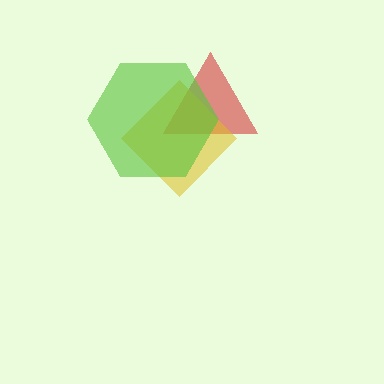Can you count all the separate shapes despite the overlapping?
Yes, there are 3 separate shapes.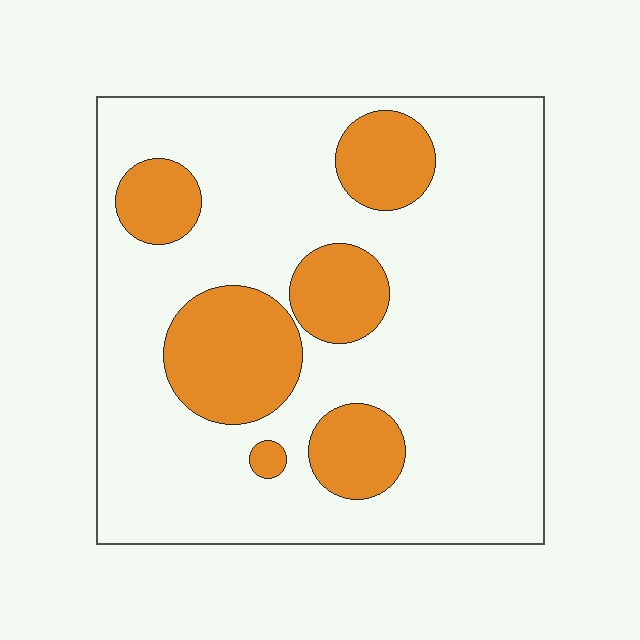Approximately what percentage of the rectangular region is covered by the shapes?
Approximately 25%.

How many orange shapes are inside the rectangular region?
6.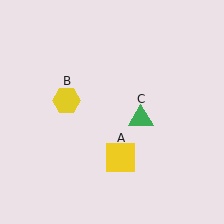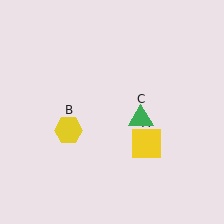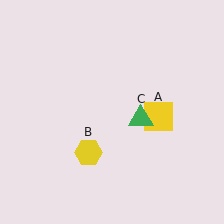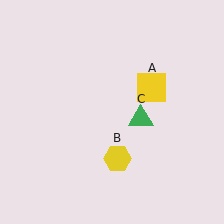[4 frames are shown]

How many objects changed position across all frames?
2 objects changed position: yellow square (object A), yellow hexagon (object B).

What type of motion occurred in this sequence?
The yellow square (object A), yellow hexagon (object B) rotated counterclockwise around the center of the scene.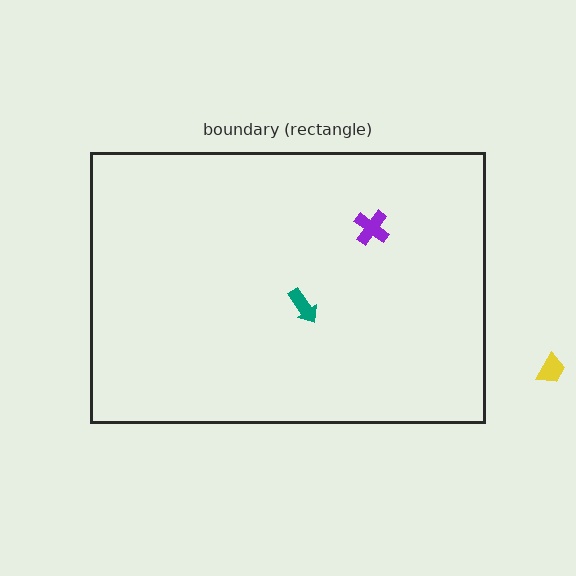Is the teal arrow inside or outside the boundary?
Inside.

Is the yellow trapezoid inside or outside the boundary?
Outside.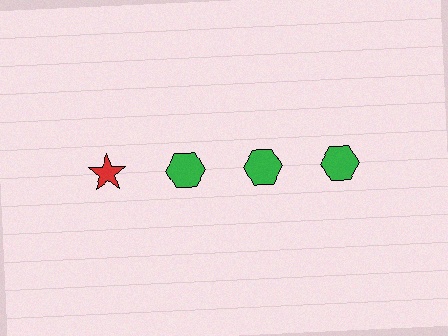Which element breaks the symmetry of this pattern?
The red star in the top row, leftmost column breaks the symmetry. All other shapes are green hexagons.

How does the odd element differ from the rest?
It differs in both color (red instead of green) and shape (star instead of hexagon).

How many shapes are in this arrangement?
There are 4 shapes arranged in a grid pattern.